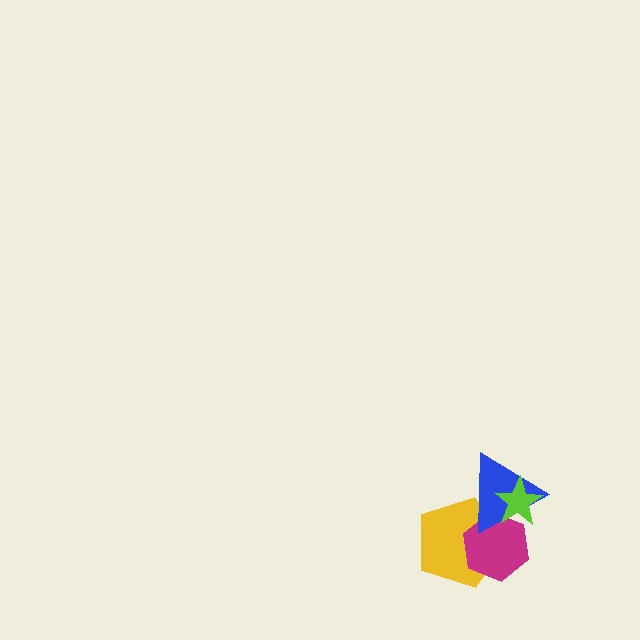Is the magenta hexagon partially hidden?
Yes, it is partially covered by another shape.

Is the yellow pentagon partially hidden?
Yes, it is partially covered by another shape.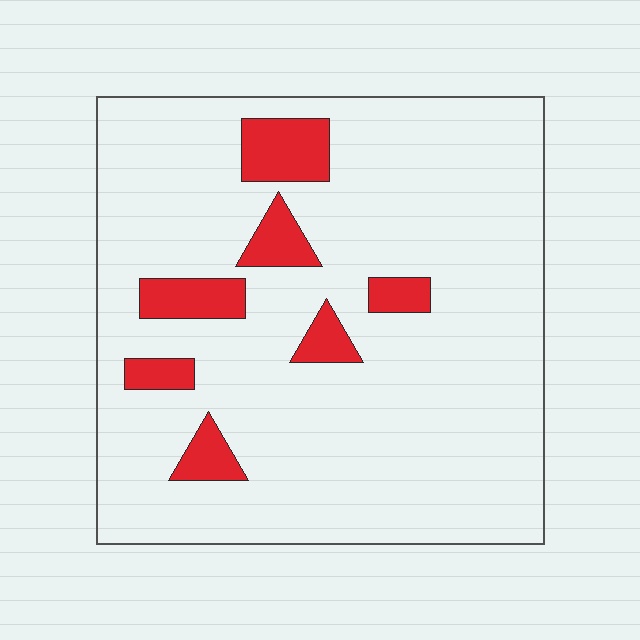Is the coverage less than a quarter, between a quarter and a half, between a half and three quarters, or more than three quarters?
Less than a quarter.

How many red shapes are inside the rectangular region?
7.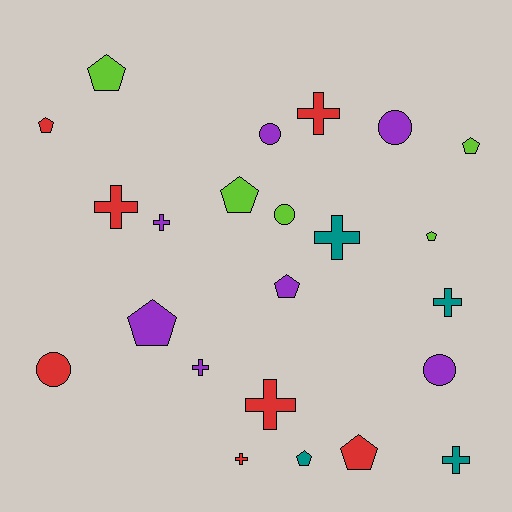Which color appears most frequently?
Purple, with 7 objects.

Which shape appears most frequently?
Cross, with 9 objects.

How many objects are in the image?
There are 23 objects.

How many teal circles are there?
There are no teal circles.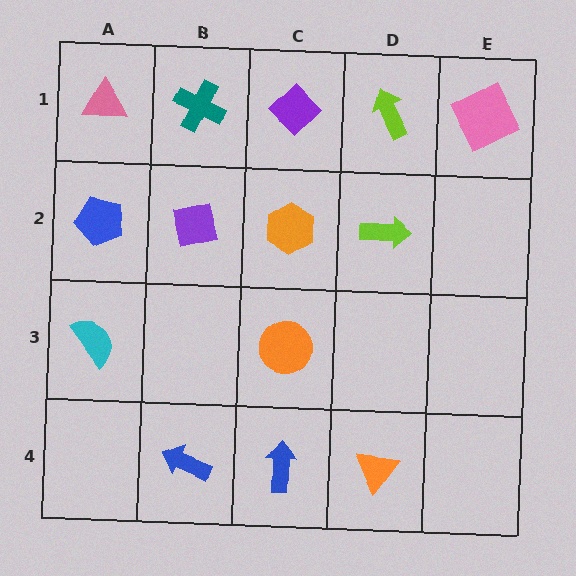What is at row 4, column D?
An orange triangle.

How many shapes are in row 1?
5 shapes.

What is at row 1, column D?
A lime arrow.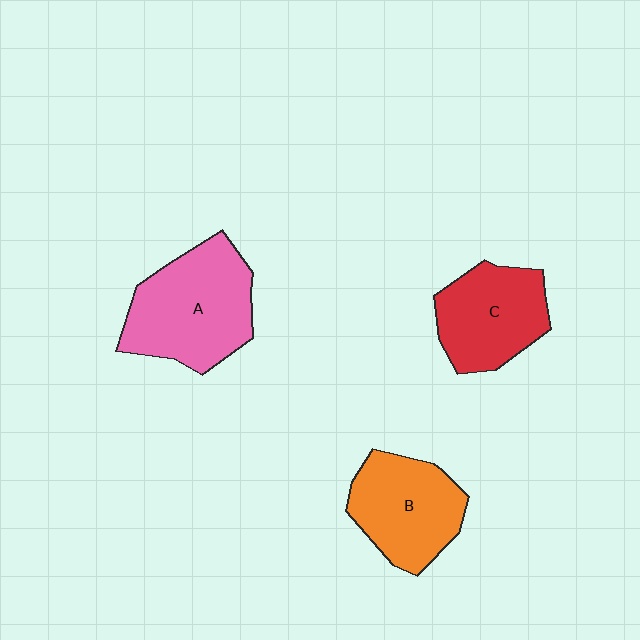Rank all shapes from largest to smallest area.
From largest to smallest: A (pink), B (orange), C (red).